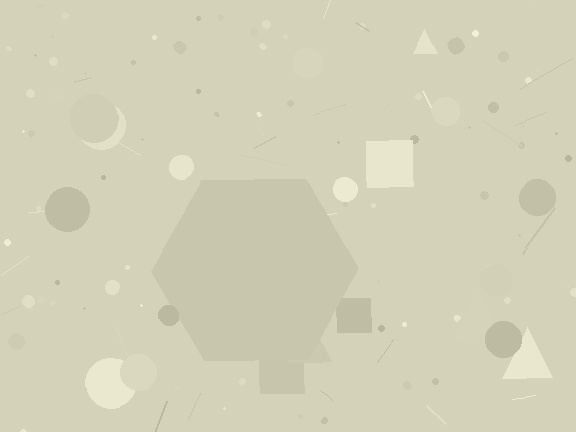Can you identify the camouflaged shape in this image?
The camouflaged shape is a hexagon.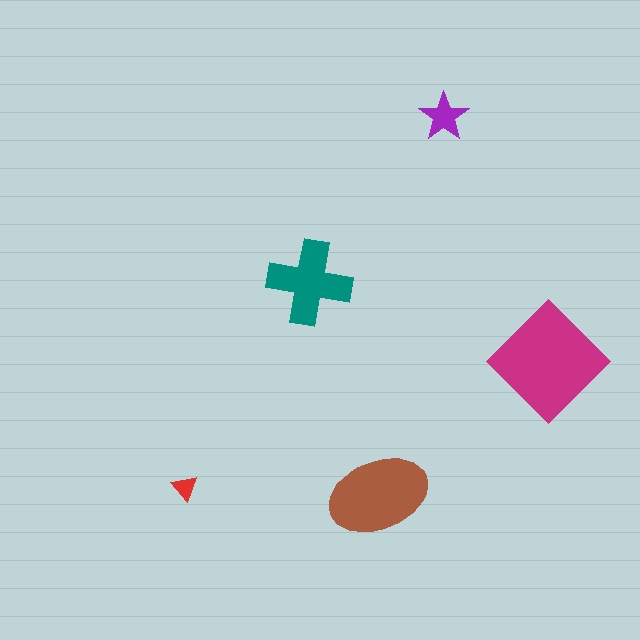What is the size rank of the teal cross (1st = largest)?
3rd.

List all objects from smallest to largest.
The red triangle, the purple star, the teal cross, the brown ellipse, the magenta diamond.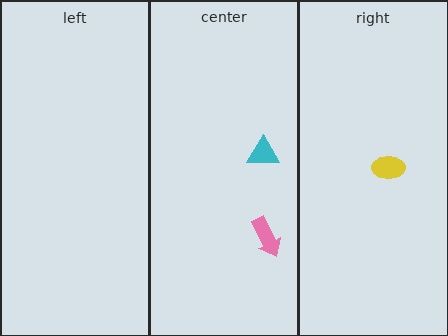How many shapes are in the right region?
1.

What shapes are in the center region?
The cyan triangle, the pink arrow.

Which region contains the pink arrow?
The center region.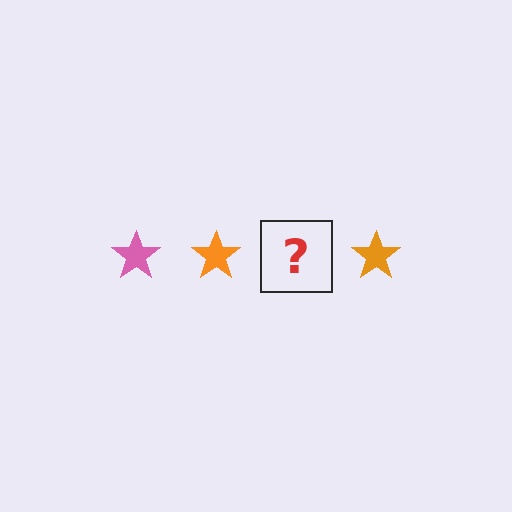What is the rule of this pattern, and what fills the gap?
The rule is that the pattern cycles through pink, orange stars. The gap should be filled with a pink star.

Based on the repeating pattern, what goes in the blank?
The blank should be a pink star.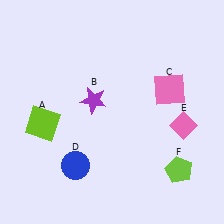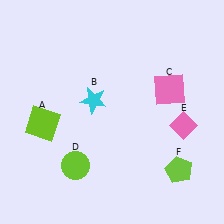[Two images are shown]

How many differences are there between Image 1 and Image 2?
There are 2 differences between the two images.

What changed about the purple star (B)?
In Image 1, B is purple. In Image 2, it changed to cyan.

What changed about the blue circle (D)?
In Image 1, D is blue. In Image 2, it changed to lime.